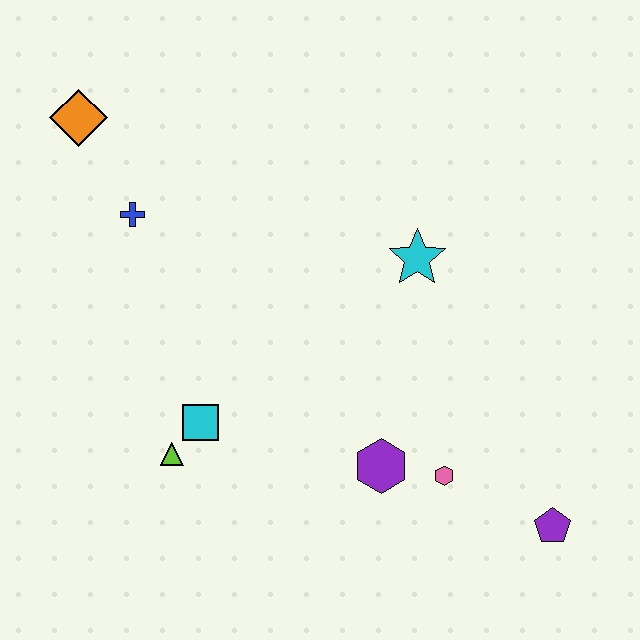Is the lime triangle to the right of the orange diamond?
Yes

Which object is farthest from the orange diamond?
The purple pentagon is farthest from the orange diamond.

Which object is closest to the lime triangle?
The cyan square is closest to the lime triangle.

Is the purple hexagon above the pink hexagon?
Yes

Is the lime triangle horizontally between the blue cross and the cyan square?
Yes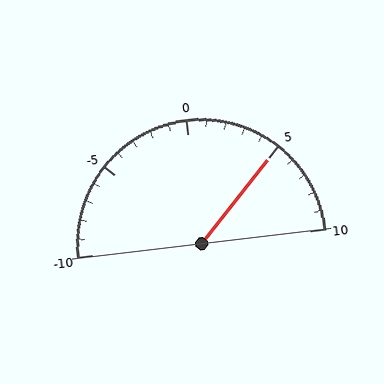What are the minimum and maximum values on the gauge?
The gauge ranges from -10 to 10.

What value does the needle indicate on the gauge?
The needle indicates approximately 5.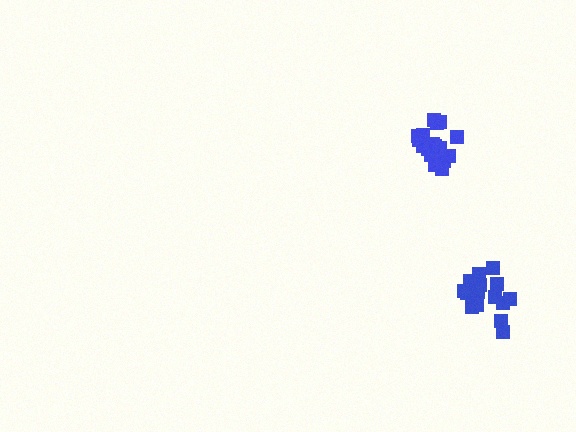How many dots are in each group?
Group 1: 15 dots, Group 2: 17 dots (32 total).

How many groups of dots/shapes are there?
There are 2 groups.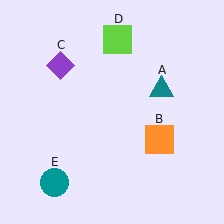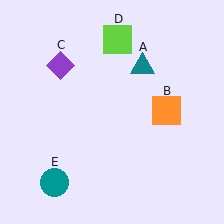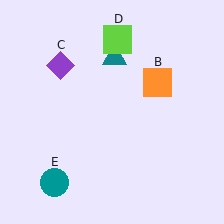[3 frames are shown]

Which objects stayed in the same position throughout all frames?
Purple diamond (object C) and lime square (object D) and teal circle (object E) remained stationary.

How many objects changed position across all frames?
2 objects changed position: teal triangle (object A), orange square (object B).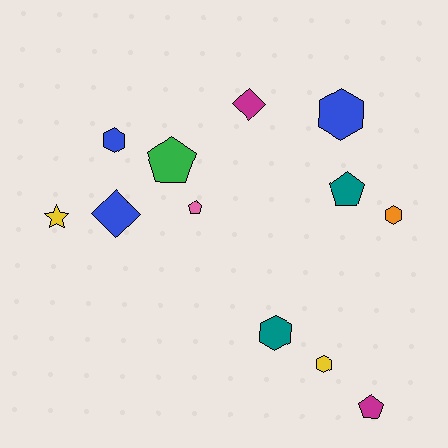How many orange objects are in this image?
There is 1 orange object.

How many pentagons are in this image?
There are 4 pentagons.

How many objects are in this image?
There are 12 objects.